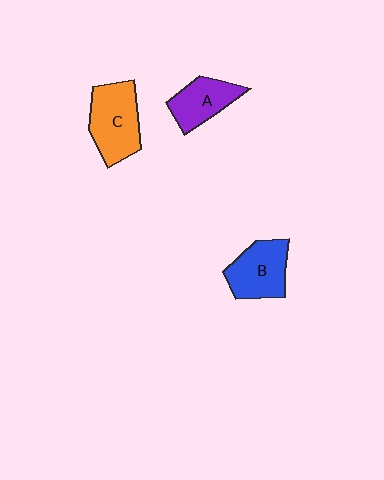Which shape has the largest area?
Shape C (orange).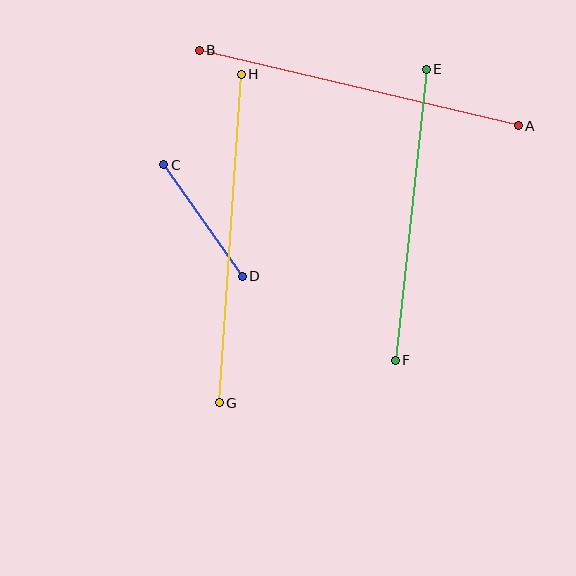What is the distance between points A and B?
The distance is approximately 328 pixels.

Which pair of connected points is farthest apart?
Points G and H are farthest apart.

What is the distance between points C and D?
The distance is approximately 136 pixels.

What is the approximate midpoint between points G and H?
The midpoint is at approximately (230, 238) pixels.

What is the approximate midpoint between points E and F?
The midpoint is at approximately (411, 215) pixels.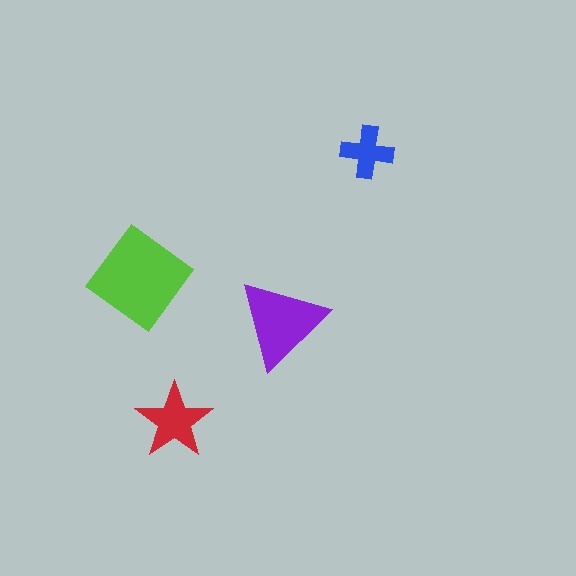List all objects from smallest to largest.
The blue cross, the red star, the purple triangle, the lime diamond.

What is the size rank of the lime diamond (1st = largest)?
1st.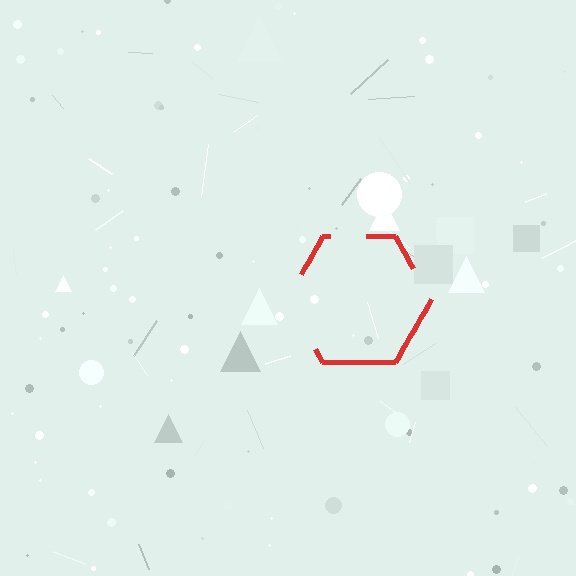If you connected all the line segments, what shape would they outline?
They would outline a hexagon.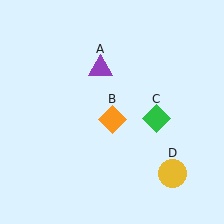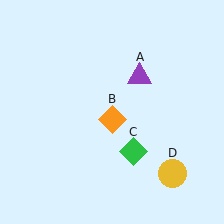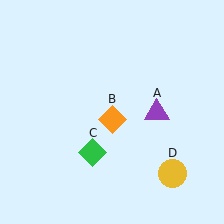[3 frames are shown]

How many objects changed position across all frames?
2 objects changed position: purple triangle (object A), green diamond (object C).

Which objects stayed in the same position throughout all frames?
Orange diamond (object B) and yellow circle (object D) remained stationary.